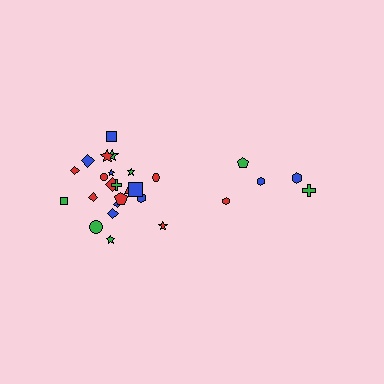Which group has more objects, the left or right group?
The left group.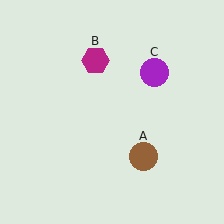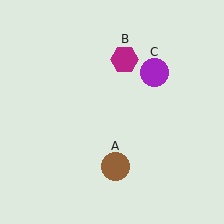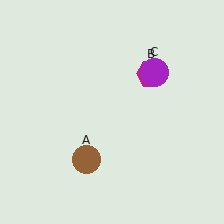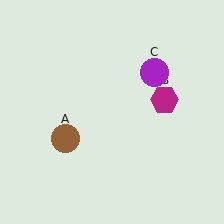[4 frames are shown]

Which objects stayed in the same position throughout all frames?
Purple circle (object C) remained stationary.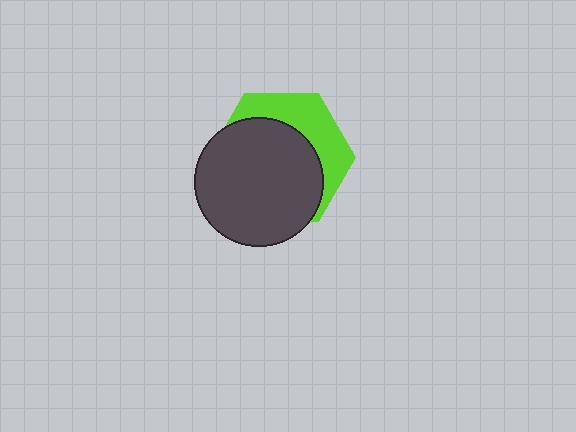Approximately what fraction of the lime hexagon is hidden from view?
Roughly 66% of the lime hexagon is hidden behind the dark gray circle.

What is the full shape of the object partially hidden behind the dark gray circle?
The partially hidden object is a lime hexagon.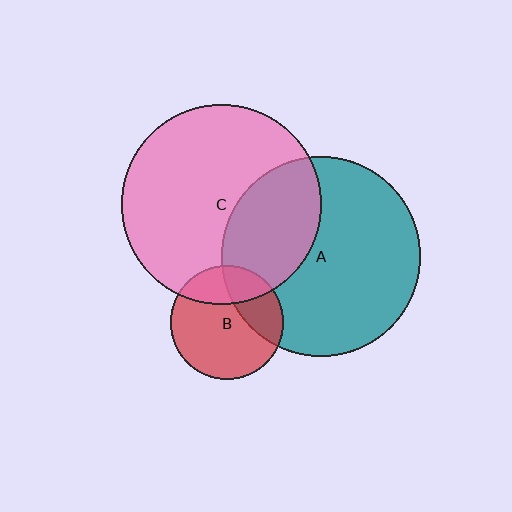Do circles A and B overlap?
Yes.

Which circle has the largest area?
Circle C (pink).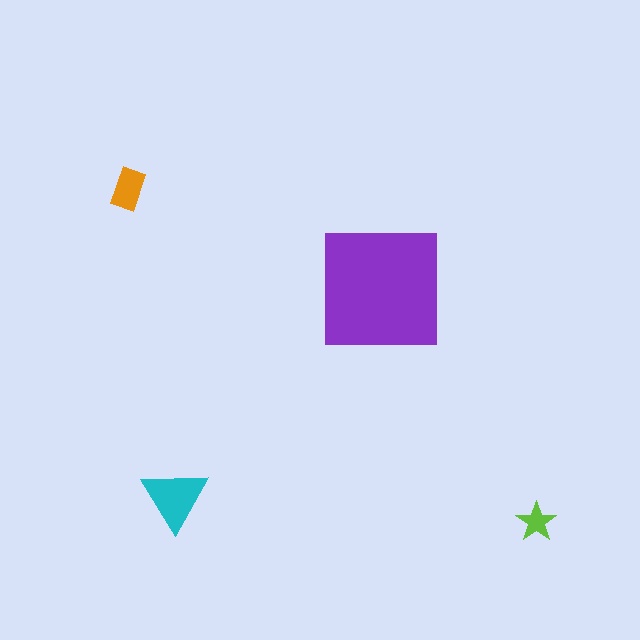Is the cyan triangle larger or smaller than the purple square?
Smaller.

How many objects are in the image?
There are 4 objects in the image.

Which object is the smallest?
The lime star.